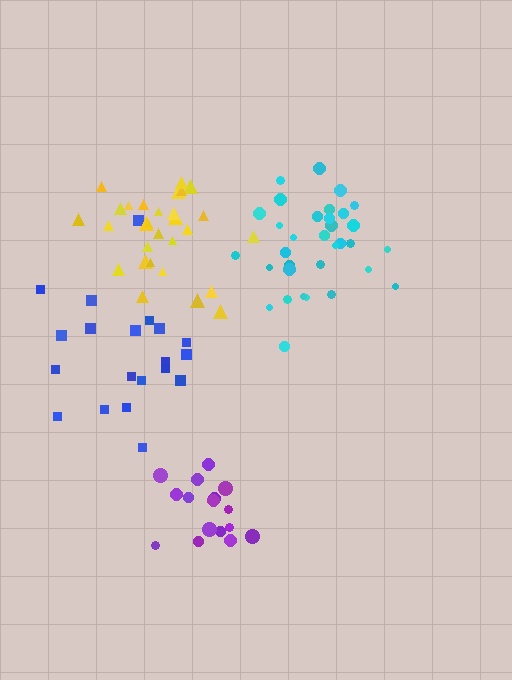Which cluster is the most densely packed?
Cyan.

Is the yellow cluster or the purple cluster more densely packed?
Yellow.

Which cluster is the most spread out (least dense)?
Blue.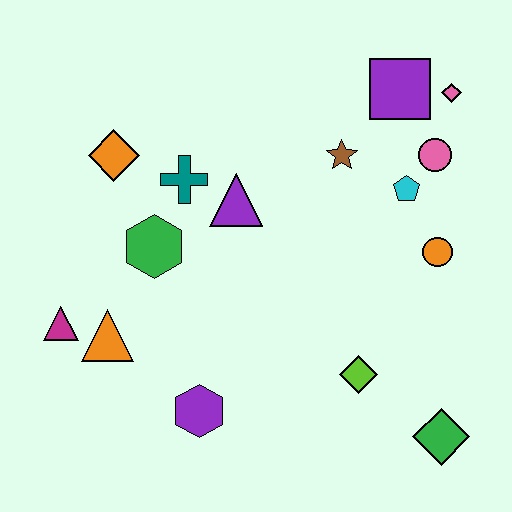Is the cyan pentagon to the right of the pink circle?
No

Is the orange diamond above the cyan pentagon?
Yes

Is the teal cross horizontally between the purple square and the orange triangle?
Yes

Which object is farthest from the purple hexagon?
The pink diamond is farthest from the purple hexagon.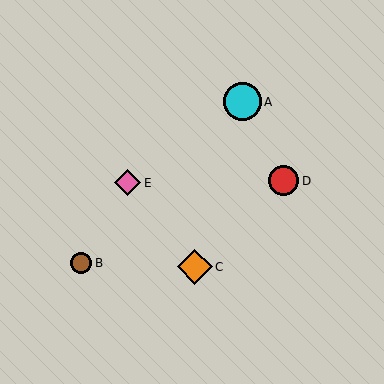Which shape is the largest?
The cyan circle (labeled A) is the largest.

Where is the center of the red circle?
The center of the red circle is at (283, 181).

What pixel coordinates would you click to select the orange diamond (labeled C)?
Click at (195, 267) to select the orange diamond C.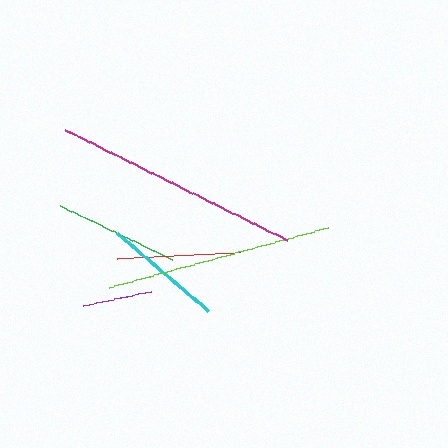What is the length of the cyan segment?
The cyan segment is approximately 120 pixels long.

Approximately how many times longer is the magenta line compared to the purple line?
The magenta line is approximately 3.6 times the length of the purple line.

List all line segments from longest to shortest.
From longest to shortest: magenta, lime, red, green, cyan, purple.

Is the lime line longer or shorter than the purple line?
The lime line is longer than the purple line.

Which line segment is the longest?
The magenta line is the longest at approximately 248 pixels.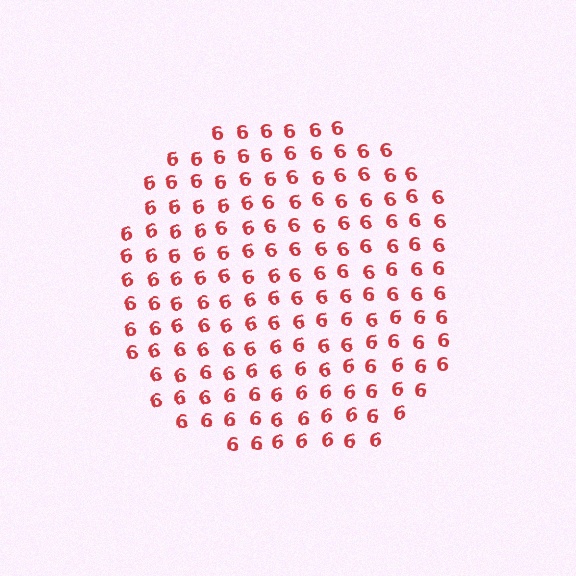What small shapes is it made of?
It is made of small digit 6's.